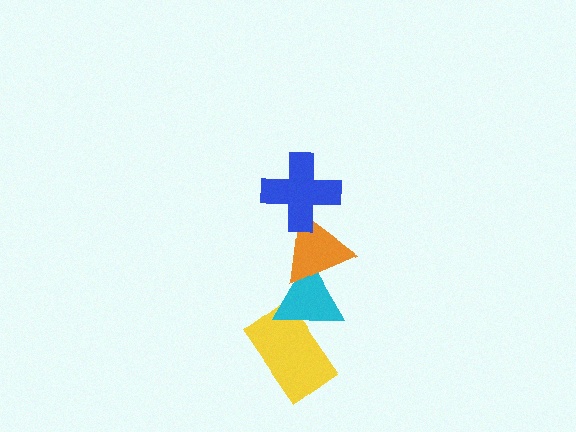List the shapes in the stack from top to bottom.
From top to bottom: the blue cross, the orange triangle, the cyan triangle, the yellow rectangle.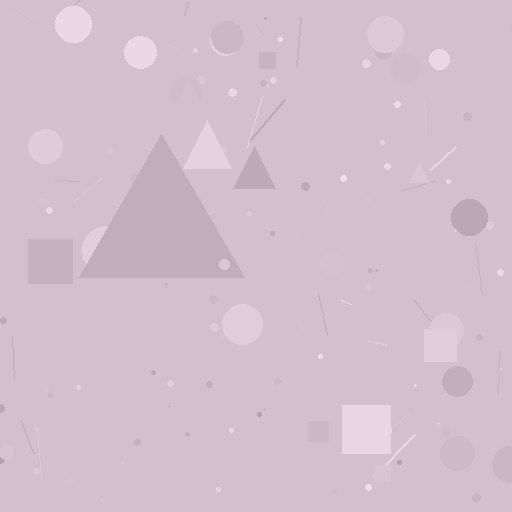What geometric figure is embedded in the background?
A triangle is embedded in the background.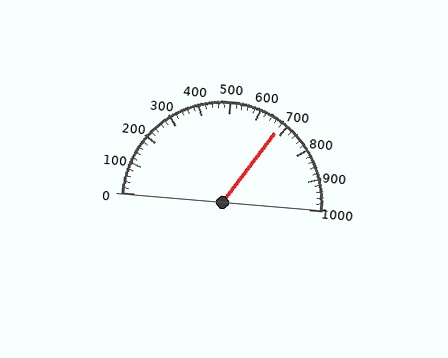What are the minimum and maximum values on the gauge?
The gauge ranges from 0 to 1000.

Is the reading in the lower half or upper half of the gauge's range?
The reading is in the upper half of the range (0 to 1000).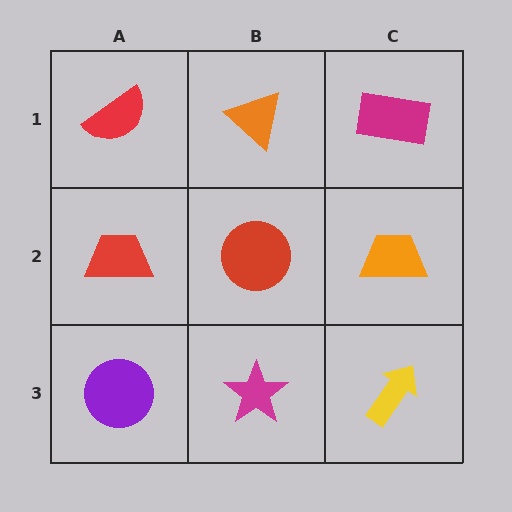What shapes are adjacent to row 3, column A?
A red trapezoid (row 2, column A), a magenta star (row 3, column B).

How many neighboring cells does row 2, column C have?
3.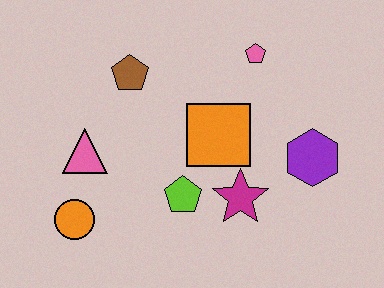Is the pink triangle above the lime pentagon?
Yes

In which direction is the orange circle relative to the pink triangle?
The orange circle is below the pink triangle.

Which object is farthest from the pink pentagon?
The orange circle is farthest from the pink pentagon.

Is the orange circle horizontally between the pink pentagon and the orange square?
No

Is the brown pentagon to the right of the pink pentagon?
No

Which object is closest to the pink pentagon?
The orange square is closest to the pink pentagon.